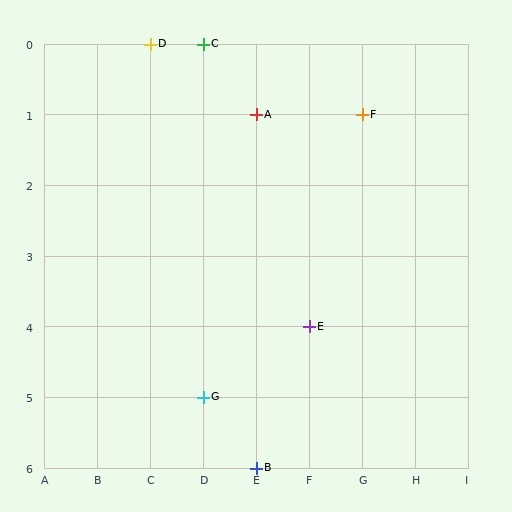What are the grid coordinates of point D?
Point D is at grid coordinates (C, 0).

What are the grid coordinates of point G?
Point G is at grid coordinates (D, 5).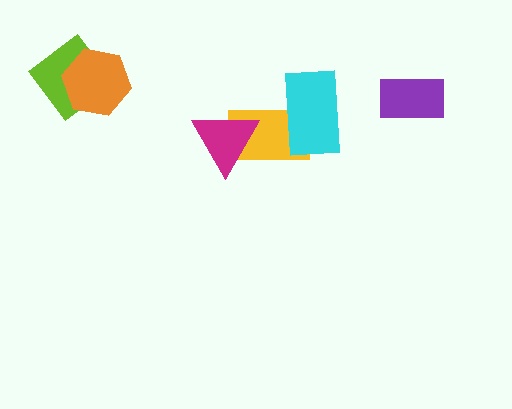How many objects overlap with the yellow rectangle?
2 objects overlap with the yellow rectangle.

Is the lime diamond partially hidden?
Yes, it is partially covered by another shape.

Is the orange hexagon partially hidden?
No, no other shape covers it.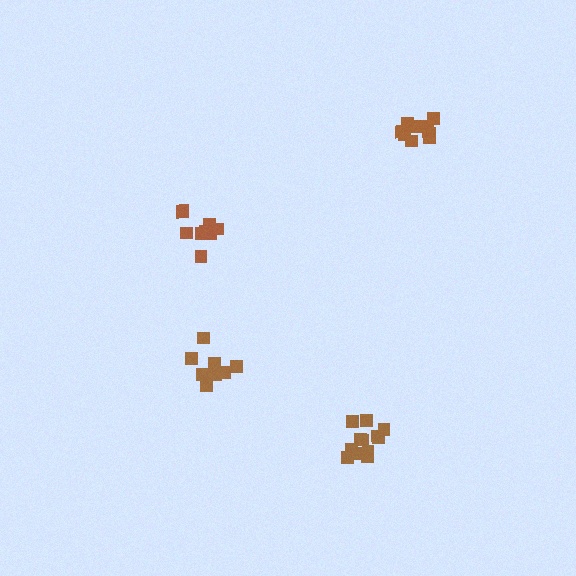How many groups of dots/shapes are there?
There are 4 groups.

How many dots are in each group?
Group 1: 12 dots, Group 2: 9 dots, Group 3: 11 dots, Group 4: 9 dots (41 total).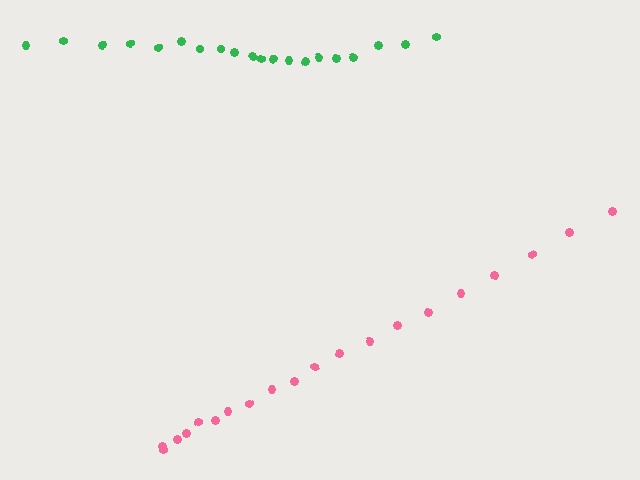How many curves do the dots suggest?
There are 2 distinct paths.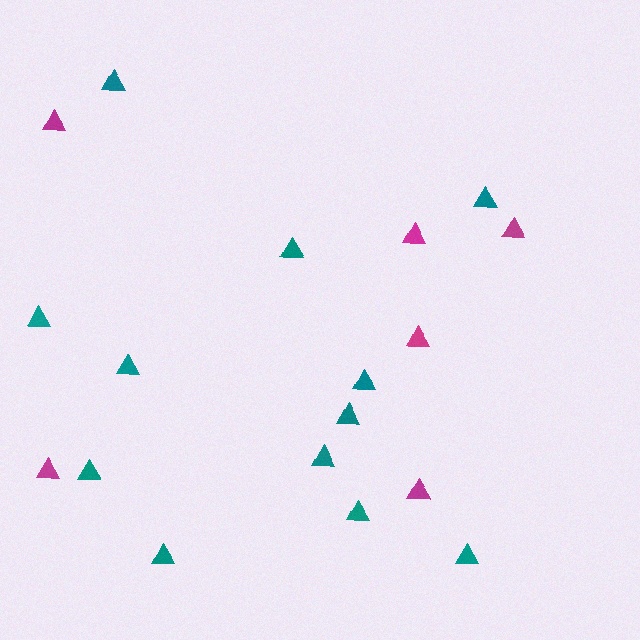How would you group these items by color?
There are 2 groups: one group of magenta triangles (6) and one group of teal triangles (12).